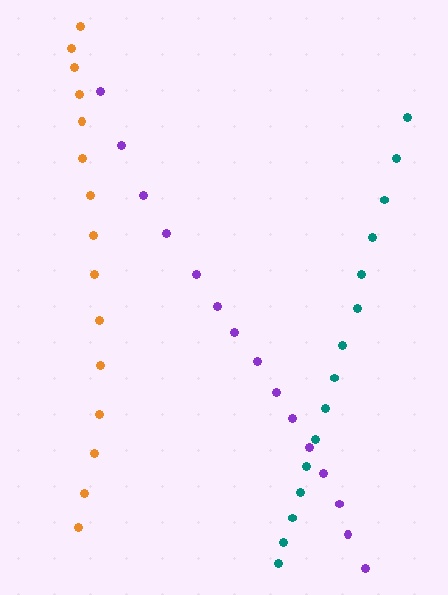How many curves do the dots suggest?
There are 3 distinct paths.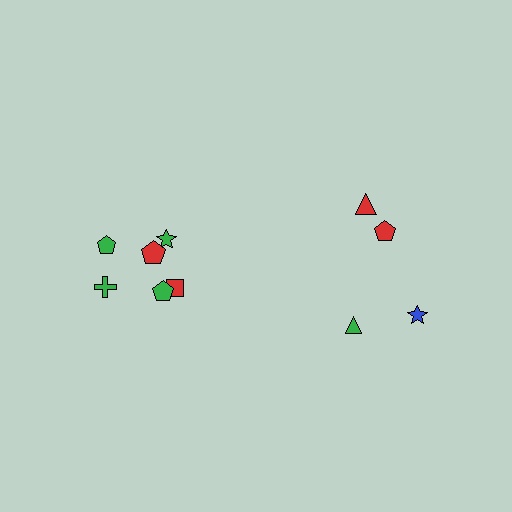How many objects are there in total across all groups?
There are 10 objects.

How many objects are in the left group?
There are 6 objects.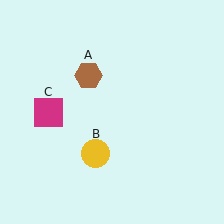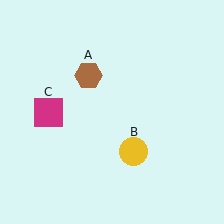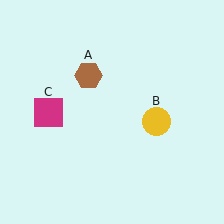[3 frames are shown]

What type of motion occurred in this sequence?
The yellow circle (object B) rotated counterclockwise around the center of the scene.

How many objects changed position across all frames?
1 object changed position: yellow circle (object B).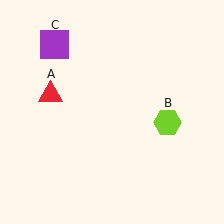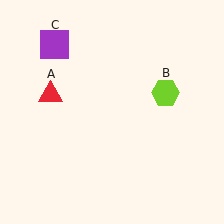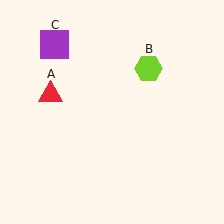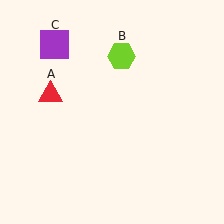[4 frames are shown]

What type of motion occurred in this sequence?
The lime hexagon (object B) rotated counterclockwise around the center of the scene.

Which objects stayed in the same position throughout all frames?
Red triangle (object A) and purple square (object C) remained stationary.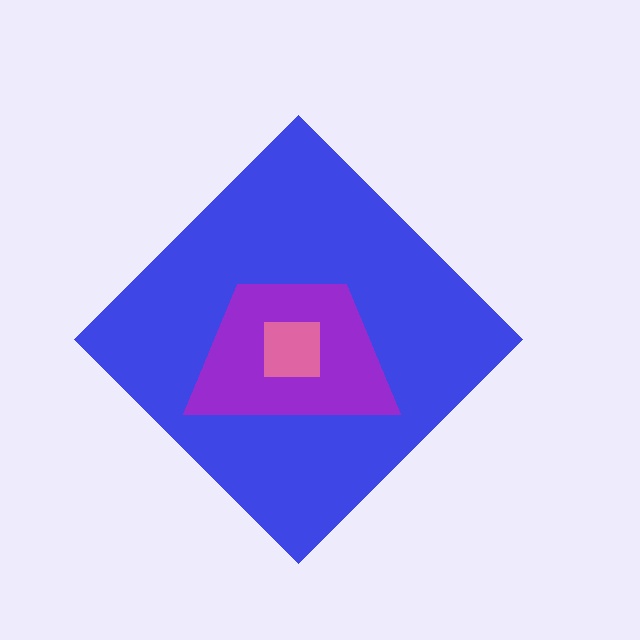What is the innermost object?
The pink square.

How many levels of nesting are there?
3.